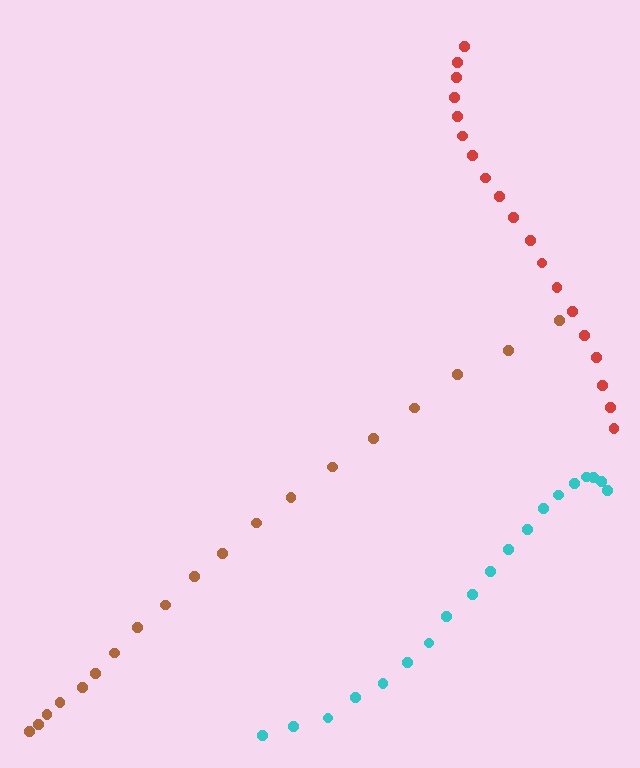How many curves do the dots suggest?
There are 3 distinct paths.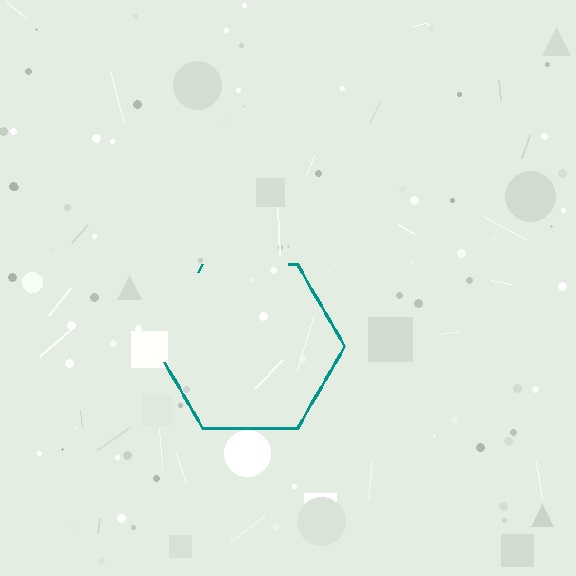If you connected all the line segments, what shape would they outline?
They would outline a hexagon.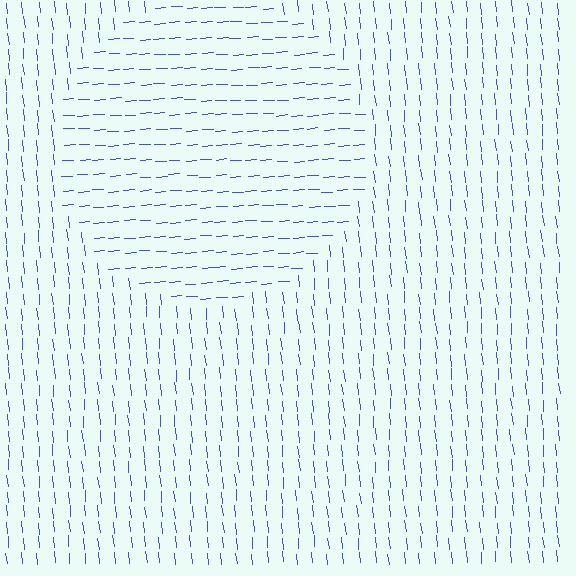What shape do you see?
I see a circle.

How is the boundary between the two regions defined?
The boundary is defined purely by a change in line orientation (approximately 88 degrees difference). All lines are the same color and thickness.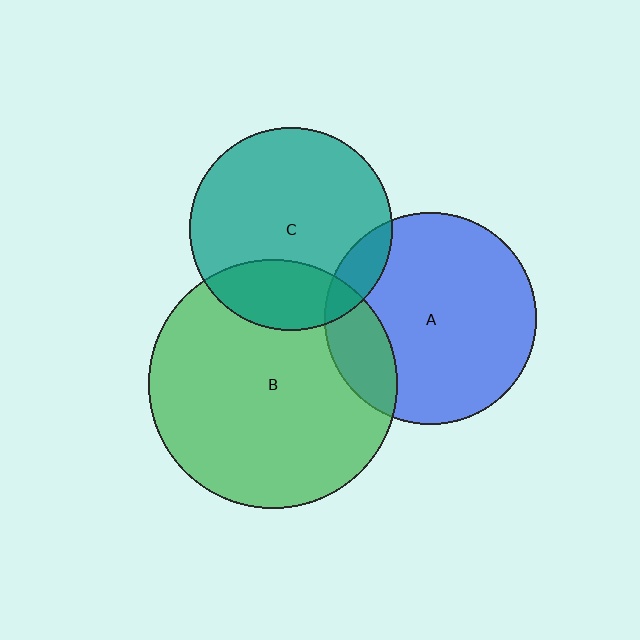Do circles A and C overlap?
Yes.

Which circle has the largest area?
Circle B (green).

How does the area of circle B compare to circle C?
Approximately 1.5 times.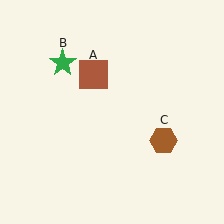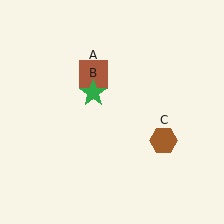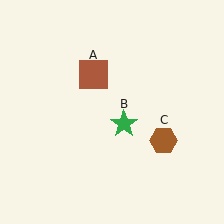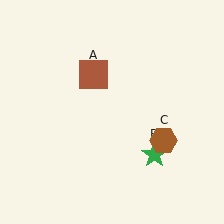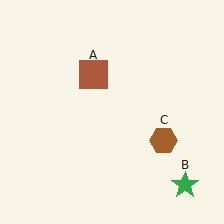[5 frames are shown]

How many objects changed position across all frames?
1 object changed position: green star (object B).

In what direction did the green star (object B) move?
The green star (object B) moved down and to the right.